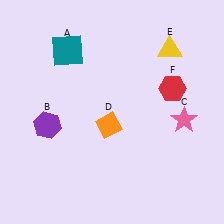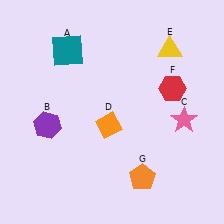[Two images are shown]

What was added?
An orange pentagon (G) was added in Image 2.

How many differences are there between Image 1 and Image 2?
There is 1 difference between the two images.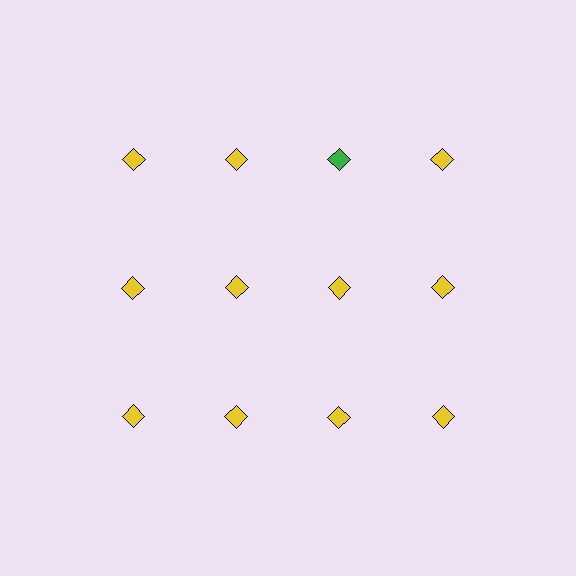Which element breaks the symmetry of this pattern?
The green diamond in the top row, center column breaks the symmetry. All other shapes are yellow diamonds.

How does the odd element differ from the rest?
It has a different color: green instead of yellow.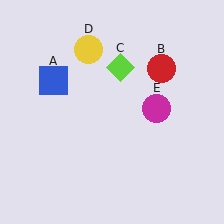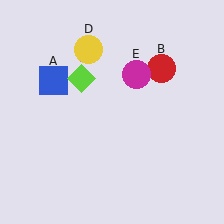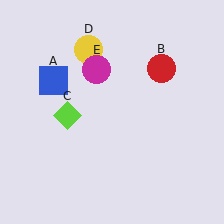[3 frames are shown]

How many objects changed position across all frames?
2 objects changed position: lime diamond (object C), magenta circle (object E).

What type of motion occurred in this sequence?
The lime diamond (object C), magenta circle (object E) rotated counterclockwise around the center of the scene.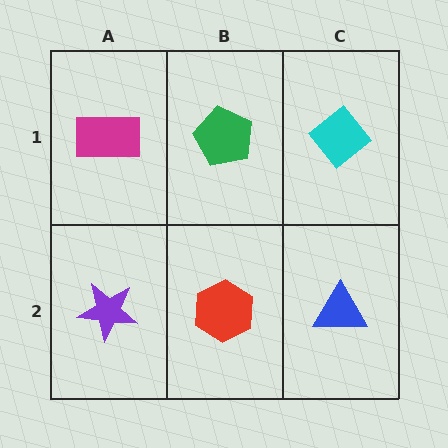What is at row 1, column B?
A green pentagon.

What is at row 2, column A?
A purple star.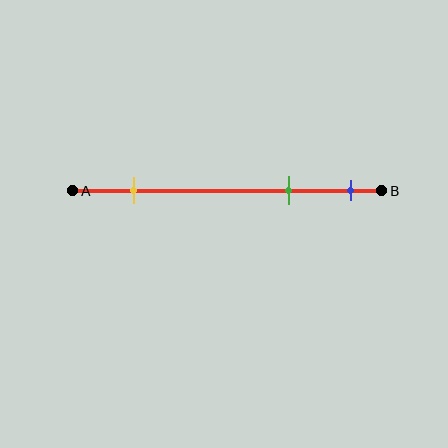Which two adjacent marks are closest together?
The green and blue marks are the closest adjacent pair.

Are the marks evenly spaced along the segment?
No, the marks are not evenly spaced.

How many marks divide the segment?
There are 3 marks dividing the segment.